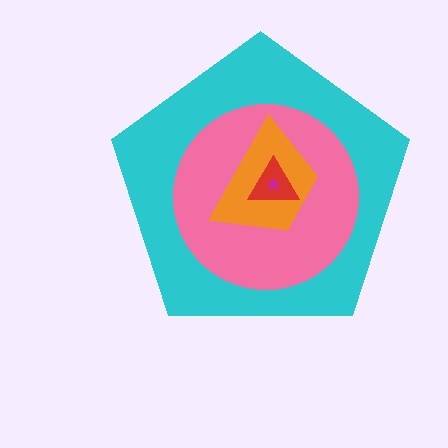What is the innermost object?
The magenta star.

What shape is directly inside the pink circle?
The orange trapezoid.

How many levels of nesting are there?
5.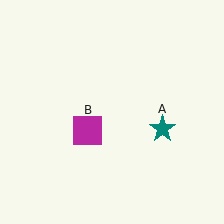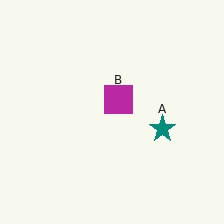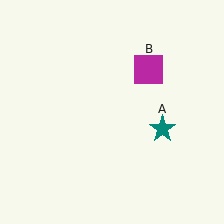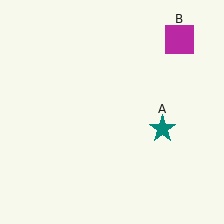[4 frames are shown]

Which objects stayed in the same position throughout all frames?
Teal star (object A) remained stationary.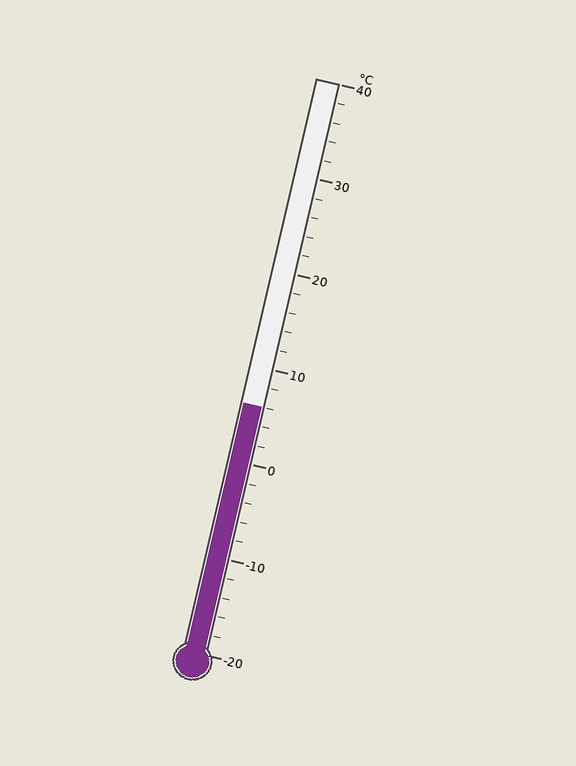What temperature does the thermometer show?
The thermometer shows approximately 6°C.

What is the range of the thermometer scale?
The thermometer scale ranges from -20°C to 40°C.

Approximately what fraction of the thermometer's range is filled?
The thermometer is filled to approximately 45% of its range.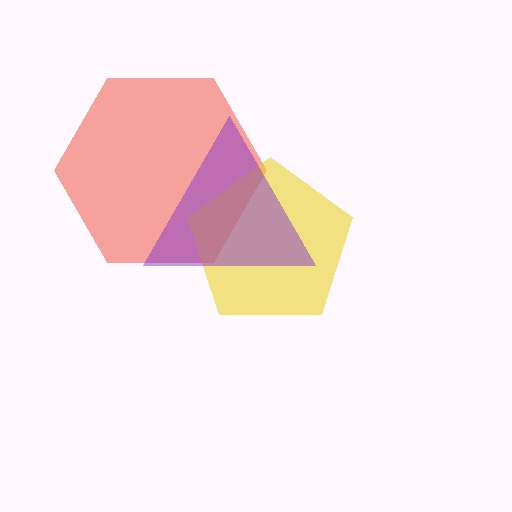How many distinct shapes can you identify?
There are 3 distinct shapes: a red hexagon, a yellow pentagon, a purple triangle.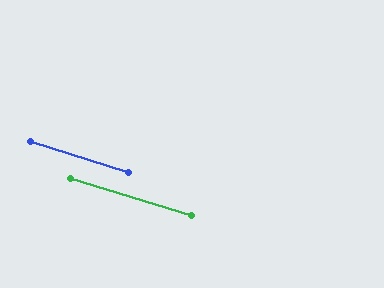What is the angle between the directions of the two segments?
Approximately 1 degree.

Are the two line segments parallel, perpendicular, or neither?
Parallel — their directions differ by only 1.1°.